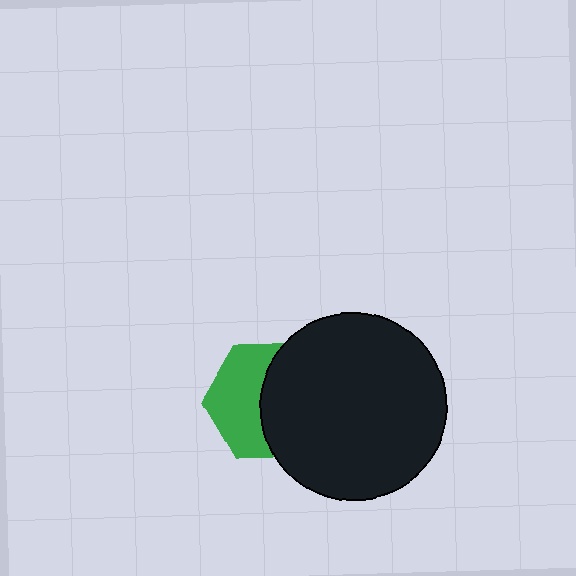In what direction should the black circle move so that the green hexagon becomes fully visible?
The black circle should move right. That is the shortest direction to clear the overlap and leave the green hexagon fully visible.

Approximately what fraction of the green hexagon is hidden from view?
Roughly 52% of the green hexagon is hidden behind the black circle.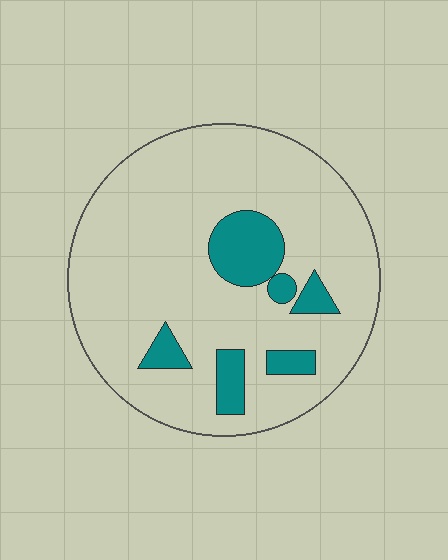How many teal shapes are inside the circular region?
6.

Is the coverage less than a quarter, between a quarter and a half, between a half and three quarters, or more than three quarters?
Less than a quarter.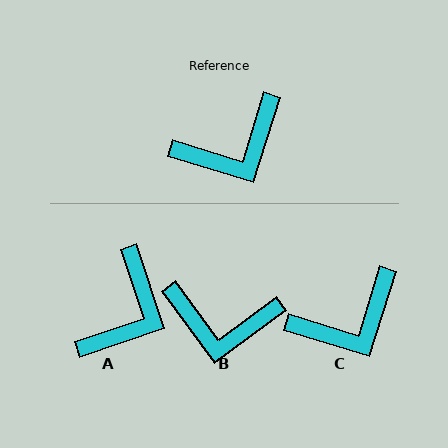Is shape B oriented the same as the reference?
No, it is off by about 36 degrees.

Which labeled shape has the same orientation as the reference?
C.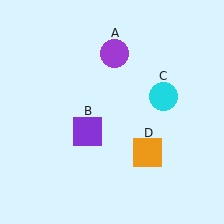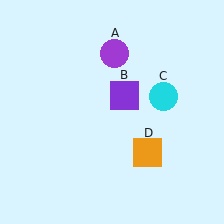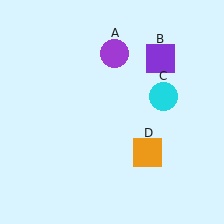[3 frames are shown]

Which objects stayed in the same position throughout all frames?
Purple circle (object A) and cyan circle (object C) and orange square (object D) remained stationary.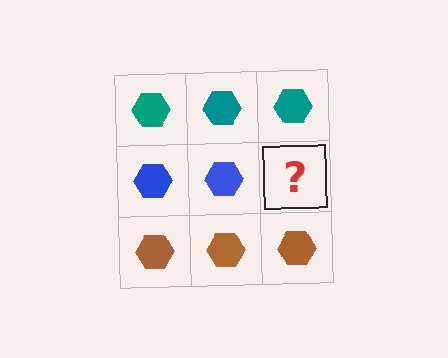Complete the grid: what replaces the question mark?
The question mark should be replaced with a blue hexagon.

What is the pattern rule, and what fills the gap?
The rule is that each row has a consistent color. The gap should be filled with a blue hexagon.